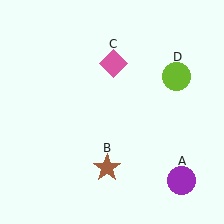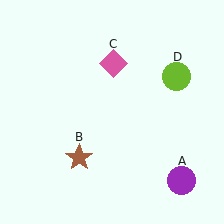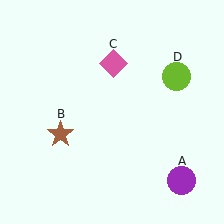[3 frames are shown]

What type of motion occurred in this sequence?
The brown star (object B) rotated clockwise around the center of the scene.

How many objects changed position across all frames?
1 object changed position: brown star (object B).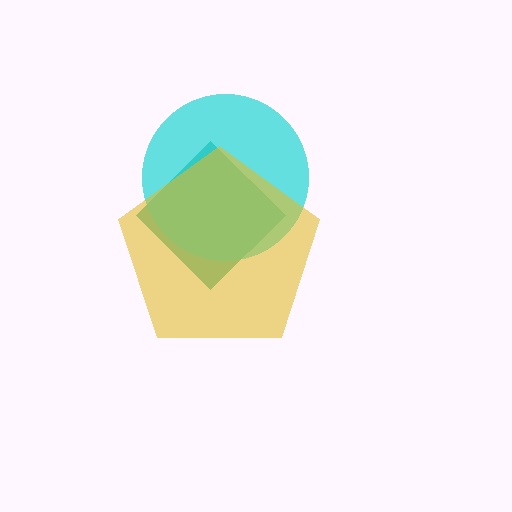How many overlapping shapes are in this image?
There are 3 overlapping shapes in the image.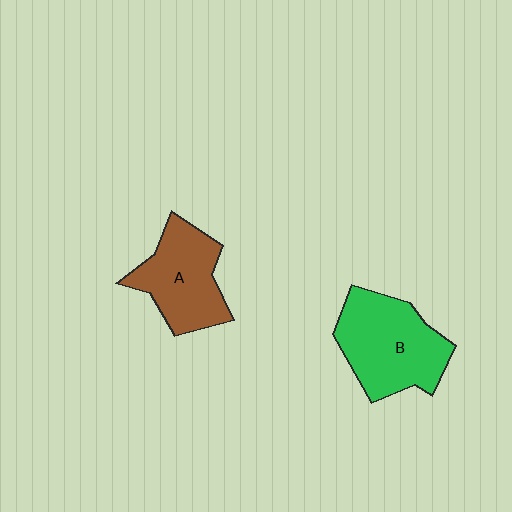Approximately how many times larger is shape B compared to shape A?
Approximately 1.2 times.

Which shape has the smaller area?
Shape A (brown).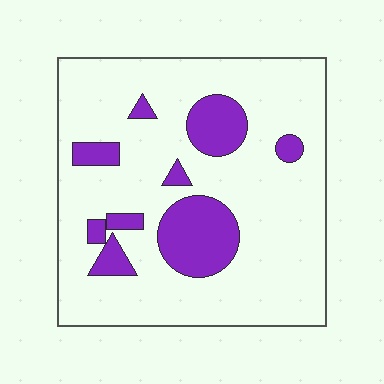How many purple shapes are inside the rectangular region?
9.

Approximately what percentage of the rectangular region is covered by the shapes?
Approximately 20%.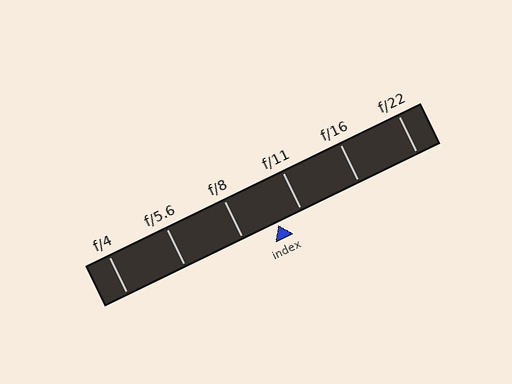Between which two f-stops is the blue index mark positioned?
The index mark is between f/8 and f/11.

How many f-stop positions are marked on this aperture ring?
There are 6 f-stop positions marked.